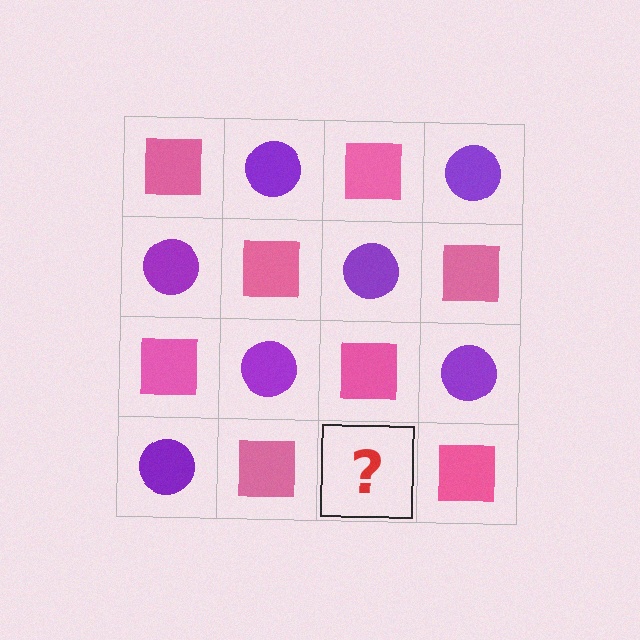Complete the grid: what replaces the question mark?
The question mark should be replaced with a purple circle.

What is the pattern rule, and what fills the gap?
The rule is that it alternates pink square and purple circle in a checkerboard pattern. The gap should be filled with a purple circle.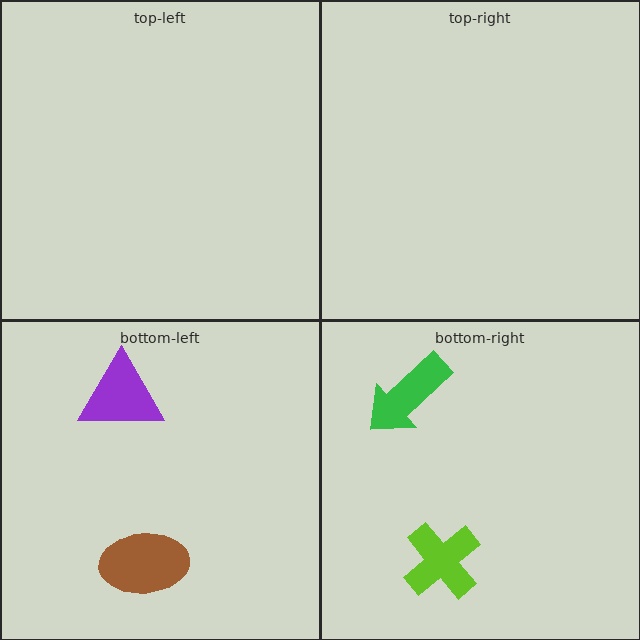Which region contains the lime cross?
The bottom-right region.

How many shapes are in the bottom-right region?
2.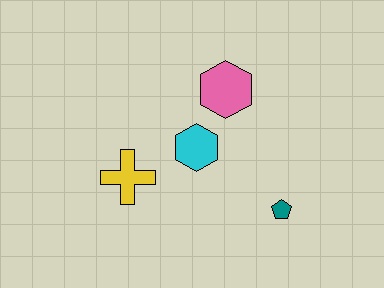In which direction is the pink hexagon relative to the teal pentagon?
The pink hexagon is above the teal pentagon.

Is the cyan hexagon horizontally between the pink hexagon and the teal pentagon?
No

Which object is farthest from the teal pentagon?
The yellow cross is farthest from the teal pentagon.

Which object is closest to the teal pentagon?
The cyan hexagon is closest to the teal pentagon.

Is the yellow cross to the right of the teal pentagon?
No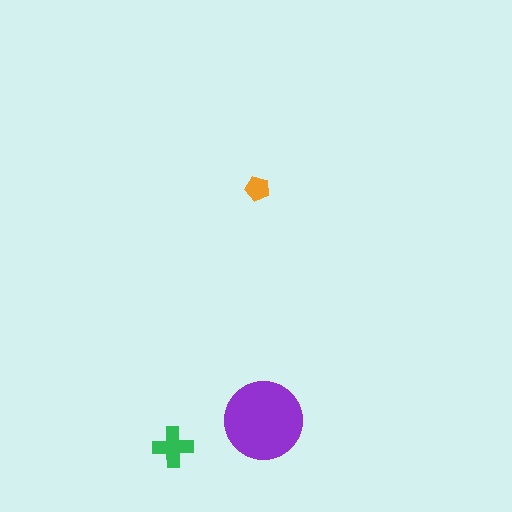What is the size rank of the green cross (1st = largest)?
2nd.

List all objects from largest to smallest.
The purple circle, the green cross, the orange pentagon.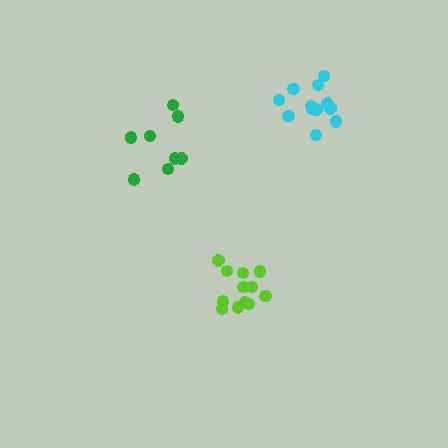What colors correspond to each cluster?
The clusters are colored: cyan, green, lime.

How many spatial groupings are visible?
There are 3 spatial groupings.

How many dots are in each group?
Group 1: 12 dots, Group 2: 8 dots, Group 3: 12 dots (32 total).